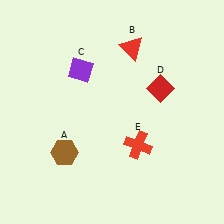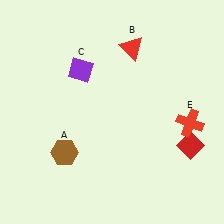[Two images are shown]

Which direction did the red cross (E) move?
The red cross (E) moved right.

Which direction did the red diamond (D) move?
The red diamond (D) moved down.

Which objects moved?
The objects that moved are: the red diamond (D), the red cross (E).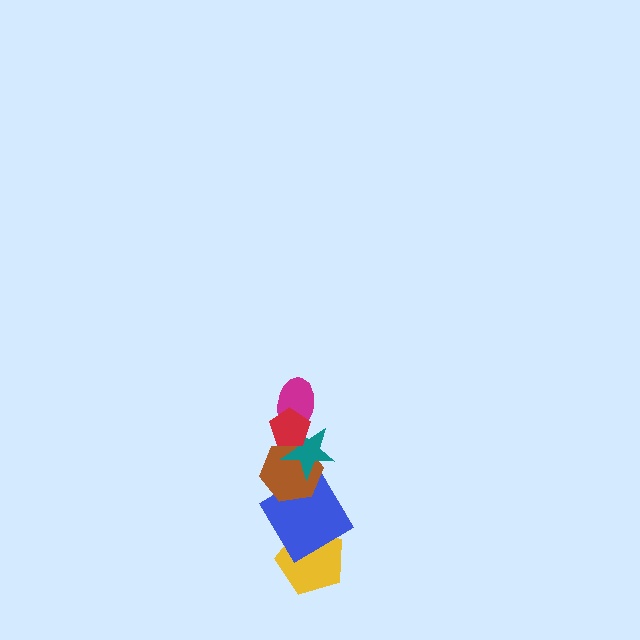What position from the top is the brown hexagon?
The brown hexagon is 4th from the top.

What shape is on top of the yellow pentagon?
The blue diamond is on top of the yellow pentagon.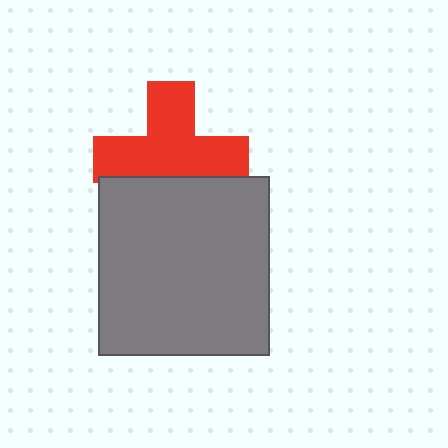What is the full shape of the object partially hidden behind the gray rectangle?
The partially hidden object is a red cross.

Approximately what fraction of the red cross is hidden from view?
Roughly 30% of the red cross is hidden behind the gray rectangle.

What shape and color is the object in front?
The object in front is a gray rectangle.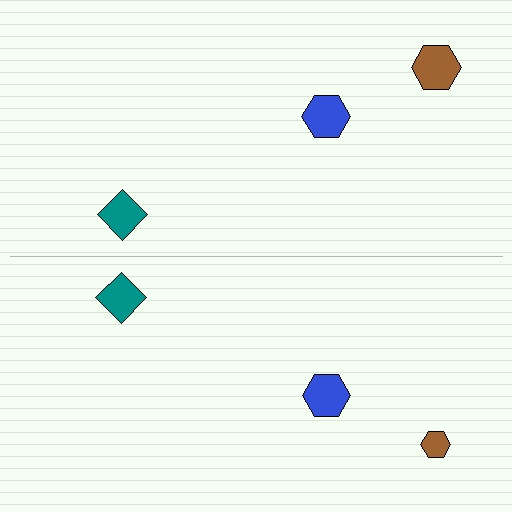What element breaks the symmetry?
The brown hexagon on the bottom side has a different size than its mirror counterpart.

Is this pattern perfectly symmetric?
No, the pattern is not perfectly symmetric. The brown hexagon on the bottom side has a different size than its mirror counterpart.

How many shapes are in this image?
There are 6 shapes in this image.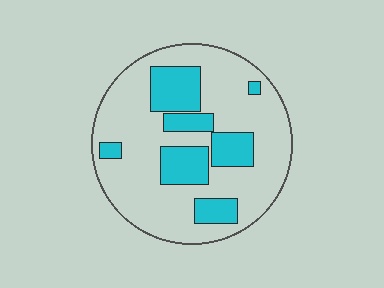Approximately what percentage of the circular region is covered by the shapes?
Approximately 25%.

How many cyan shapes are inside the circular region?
7.